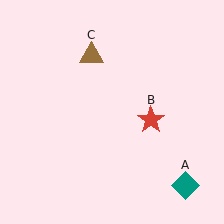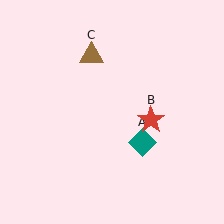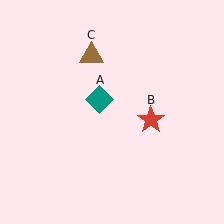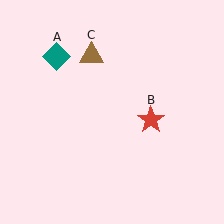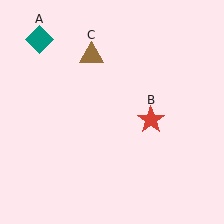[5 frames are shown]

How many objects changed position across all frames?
1 object changed position: teal diamond (object A).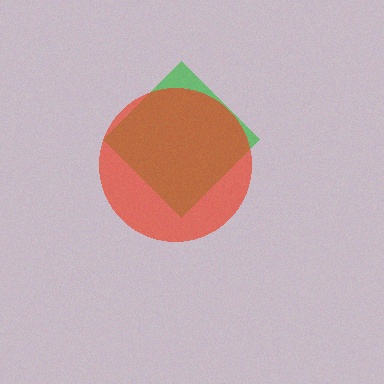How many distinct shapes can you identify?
There are 2 distinct shapes: a green diamond, a red circle.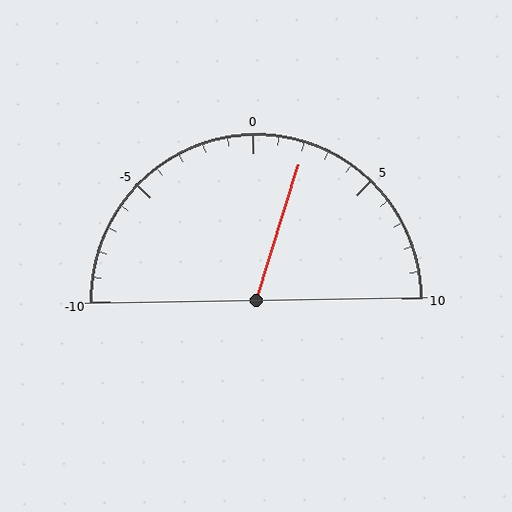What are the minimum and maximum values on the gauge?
The gauge ranges from -10 to 10.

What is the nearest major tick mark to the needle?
The nearest major tick mark is 0.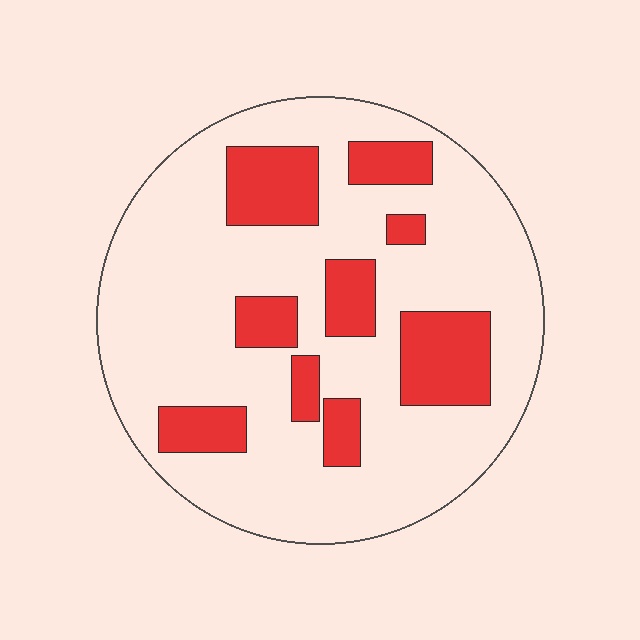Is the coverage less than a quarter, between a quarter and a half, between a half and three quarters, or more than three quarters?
Less than a quarter.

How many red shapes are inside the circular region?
9.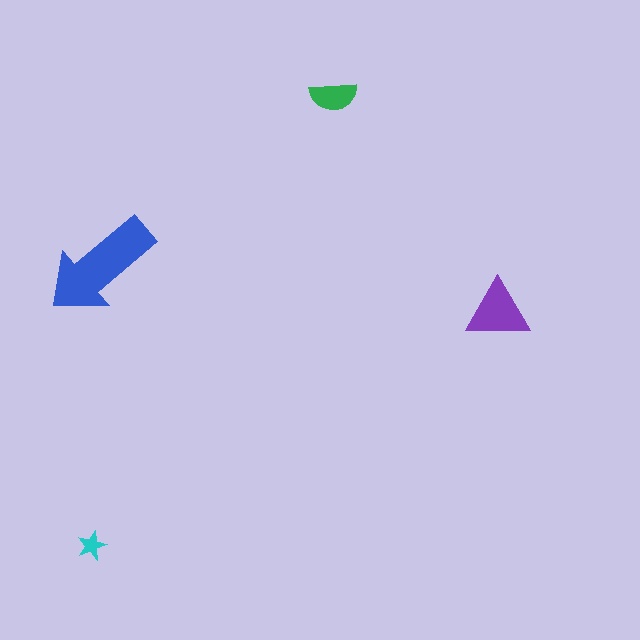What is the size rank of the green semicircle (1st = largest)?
3rd.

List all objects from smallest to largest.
The cyan star, the green semicircle, the purple triangle, the blue arrow.